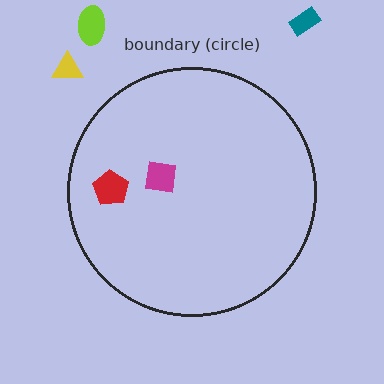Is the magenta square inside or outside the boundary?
Inside.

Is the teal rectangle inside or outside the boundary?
Outside.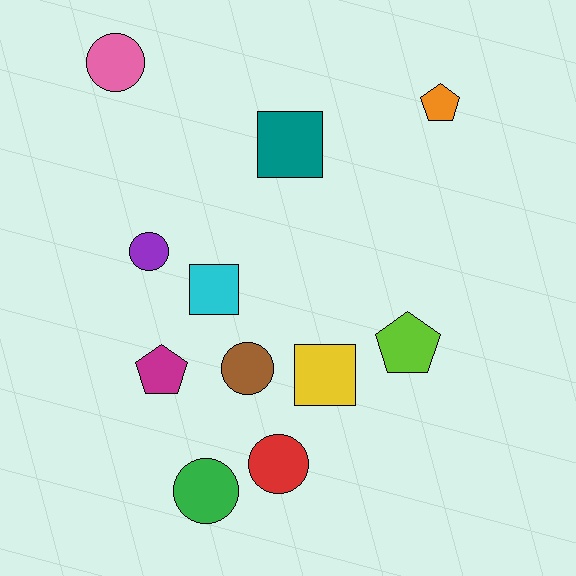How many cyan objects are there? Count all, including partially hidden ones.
There is 1 cyan object.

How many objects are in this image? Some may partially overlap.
There are 11 objects.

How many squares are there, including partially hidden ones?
There are 3 squares.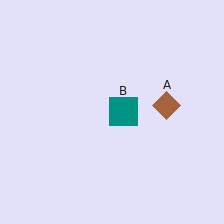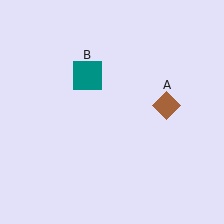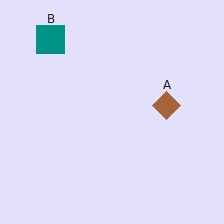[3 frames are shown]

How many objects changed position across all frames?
1 object changed position: teal square (object B).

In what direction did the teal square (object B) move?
The teal square (object B) moved up and to the left.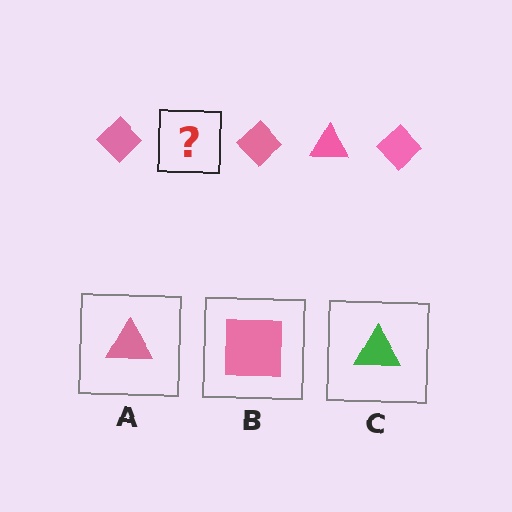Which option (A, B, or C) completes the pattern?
A.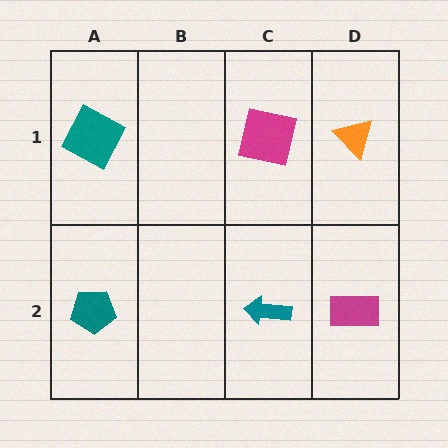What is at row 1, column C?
A magenta square.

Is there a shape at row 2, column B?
No, that cell is empty.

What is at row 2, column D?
A magenta rectangle.